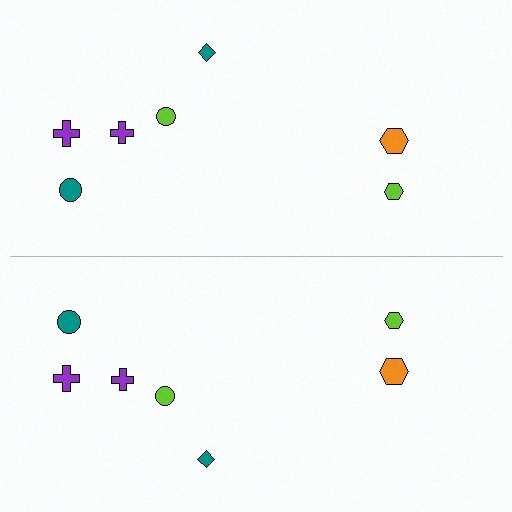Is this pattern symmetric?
Yes, this pattern has bilateral (reflection) symmetry.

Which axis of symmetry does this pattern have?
The pattern has a horizontal axis of symmetry running through the center of the image.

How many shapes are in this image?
There are 14 shapes in this image.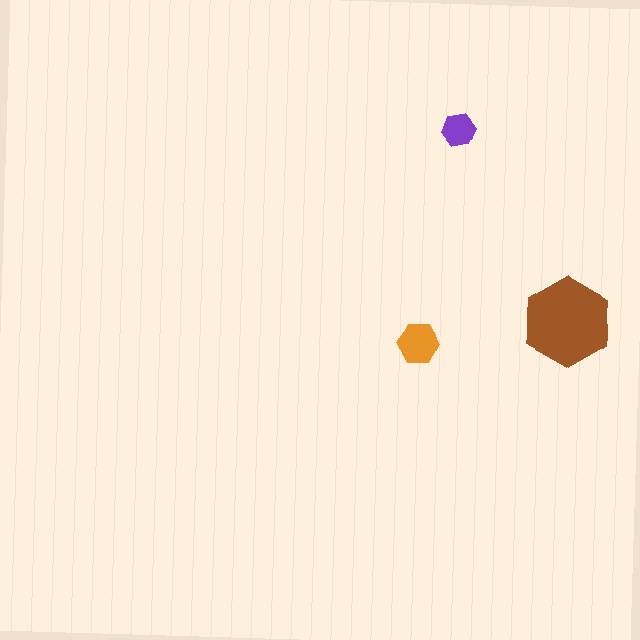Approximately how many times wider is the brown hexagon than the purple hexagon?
About 2.5 times wider.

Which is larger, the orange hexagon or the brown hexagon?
The brown one.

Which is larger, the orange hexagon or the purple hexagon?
The orange one.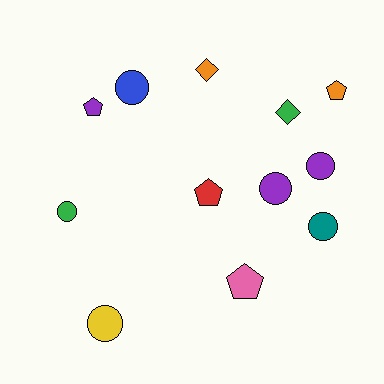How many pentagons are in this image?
There are 4 pentagons.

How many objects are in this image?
There are 12 objects.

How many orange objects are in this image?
There are 2 orange objects.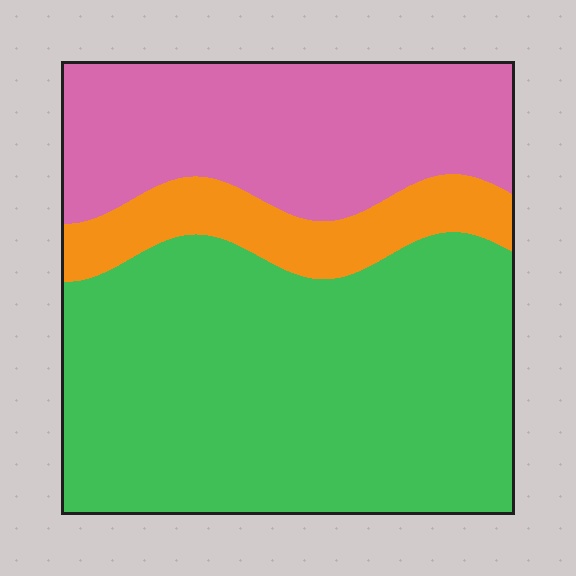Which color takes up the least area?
Orange, at roughly 15%.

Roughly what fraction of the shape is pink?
Pink takes up about one third (1/3) of the shape.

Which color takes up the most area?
Green, at roughly 55%.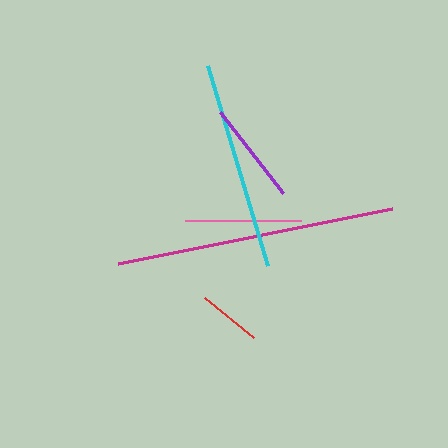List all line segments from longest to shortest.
From longest to shortest: magenta, cyan, pink, purple, red.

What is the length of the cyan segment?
The cyan segment is approximately 209 pixels long.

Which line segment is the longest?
The magenta line is the longest at approximately 279 pixels.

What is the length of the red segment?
The red segment is approximately 63 pixels long.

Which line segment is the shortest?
The red line is the shortest at approximately 63 pixels.